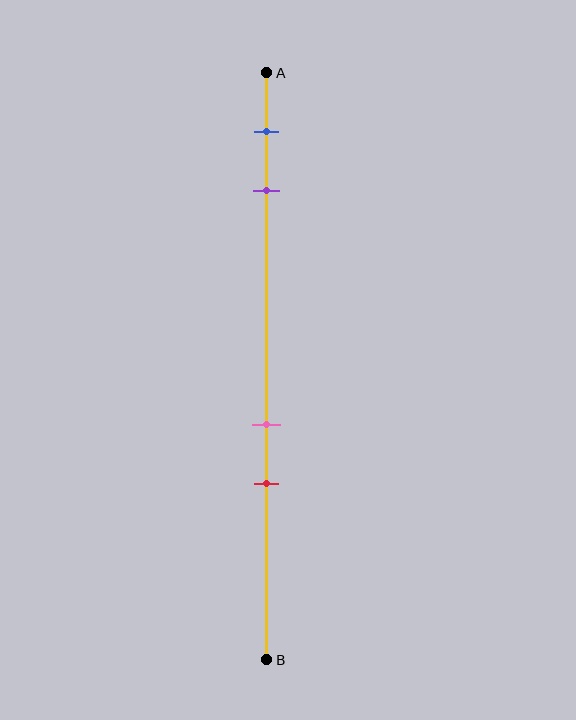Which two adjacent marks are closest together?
The pink and red marks are the closest adjacent pair.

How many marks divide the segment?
There are 4 marks dividing the segment.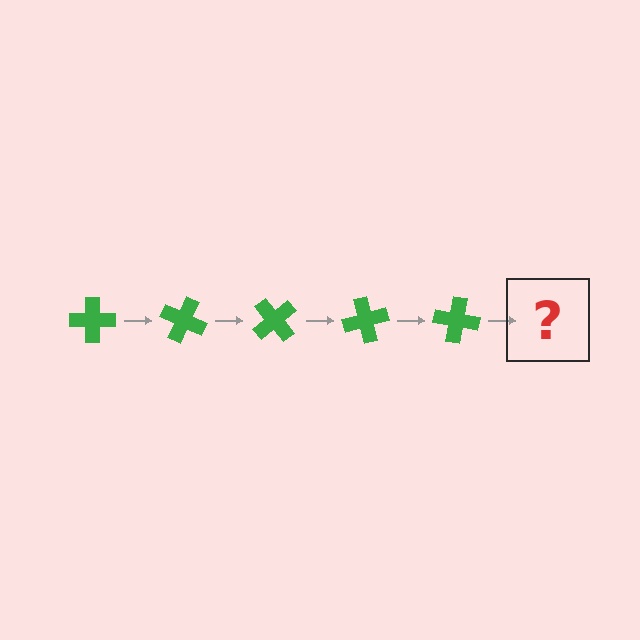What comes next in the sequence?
The next element should be a green cross rotated 125 degrees.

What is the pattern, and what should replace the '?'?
The pattern is that the cross rotates 25 degrees each step. The '?' should be a green cross rotated 125 degrees.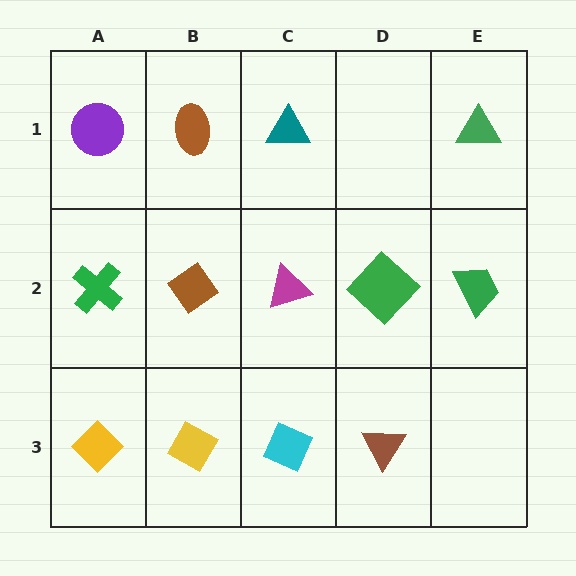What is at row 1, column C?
A teal triangle.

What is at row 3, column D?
A brown triangle.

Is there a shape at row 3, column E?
No, that cell is empty.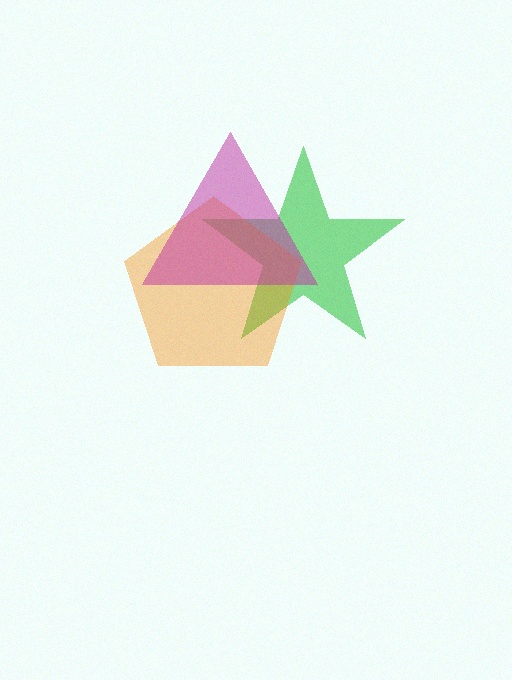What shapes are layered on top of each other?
The layered shapes are: a green star, an orange pentagon, a magenta triangle.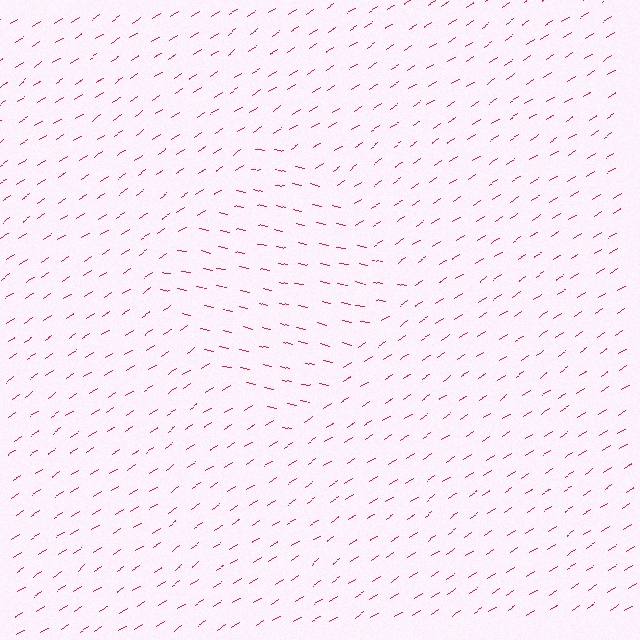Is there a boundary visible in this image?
Yes, there is a texture boundary formed by a change in line orientation.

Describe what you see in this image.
The image is filled with small red line segments. A diamond region in the image has lines oriented differently from the surrounding lines, creating a visible texture boundary.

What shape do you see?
I see a diamond.